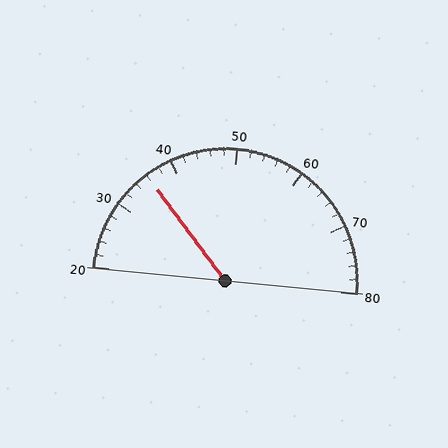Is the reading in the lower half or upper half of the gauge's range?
The reading is in the lower half of the range (20 to 80).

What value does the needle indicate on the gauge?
The needle indicates approximately 36.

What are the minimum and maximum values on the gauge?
The gauge ranges from 20 to 80.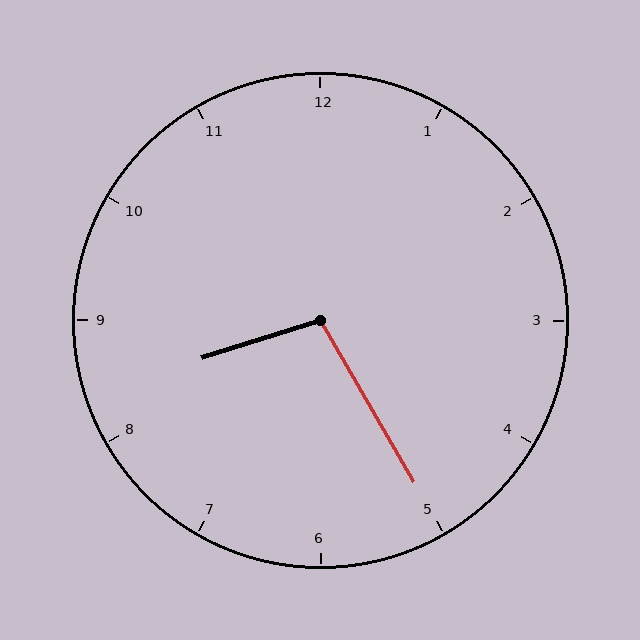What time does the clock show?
8:25.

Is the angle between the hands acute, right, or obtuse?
It is obtuse.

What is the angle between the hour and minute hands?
Approximately 102 degrees.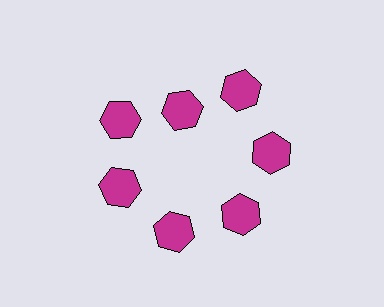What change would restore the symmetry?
The symmetry would be restored by moving it outward, back onto the ring so that all 7 hexagons sit at equal angles and equal distance from the center.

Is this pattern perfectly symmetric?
No. The 7 magenta hexagons are arranged in a ring, but one element near the 12 o'clock position is pulled inward toward the center, breaking the 7-fold rotational symmetry.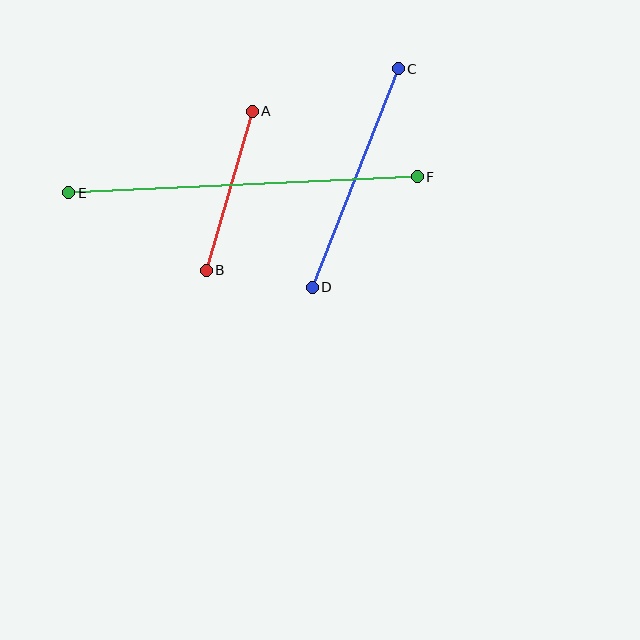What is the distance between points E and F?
The distance is approximately 349 pixels.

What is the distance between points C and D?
The distance is approximately 235 pixels.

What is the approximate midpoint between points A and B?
The midpoint is at approximately (229, 191) pixels.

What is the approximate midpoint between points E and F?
The midpoint is at approximately (243, 185) pixels.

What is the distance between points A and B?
The distance is approximately 165 pixels.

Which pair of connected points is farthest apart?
Points E and F are farthest apart.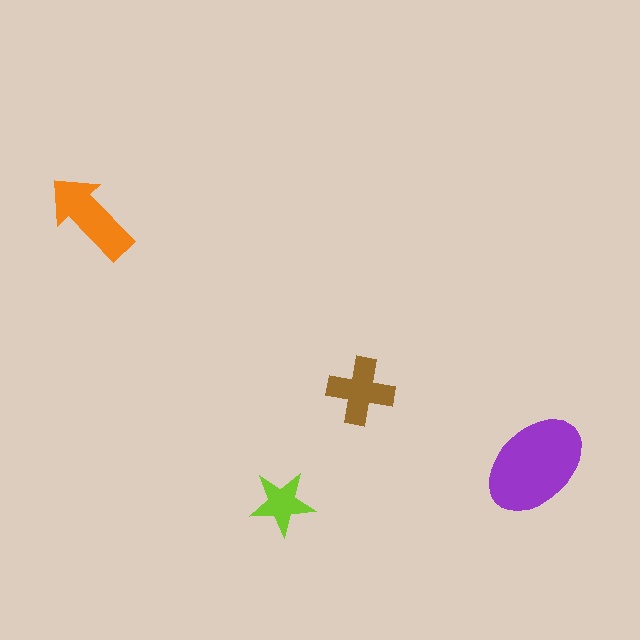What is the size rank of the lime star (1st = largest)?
4th.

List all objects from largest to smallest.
The purple ellipse, the orange arrow, the brown cross, the lime star.